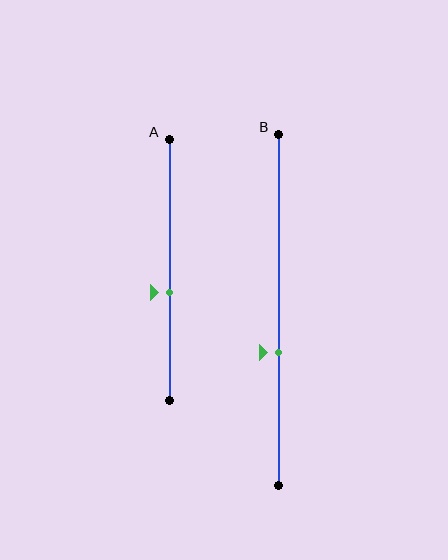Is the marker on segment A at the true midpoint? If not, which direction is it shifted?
No, the marker on segment A is shifted downward by about 9% of the segment length.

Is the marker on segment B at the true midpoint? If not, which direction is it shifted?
No, the marker on segment B is shifted downward by about 12% of the segment length.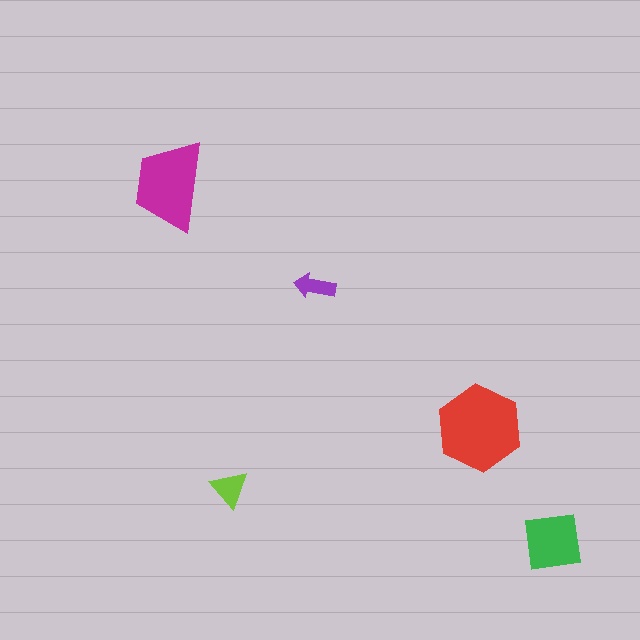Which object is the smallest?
The purple arrow.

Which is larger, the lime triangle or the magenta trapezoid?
The magenta trapezoid.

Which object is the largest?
The red hexagon.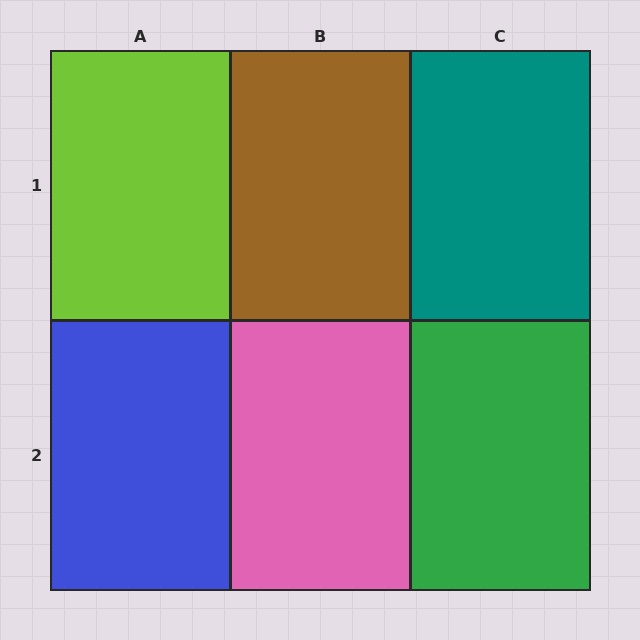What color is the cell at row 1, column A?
Lime.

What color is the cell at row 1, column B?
Brown.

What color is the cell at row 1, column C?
Teal.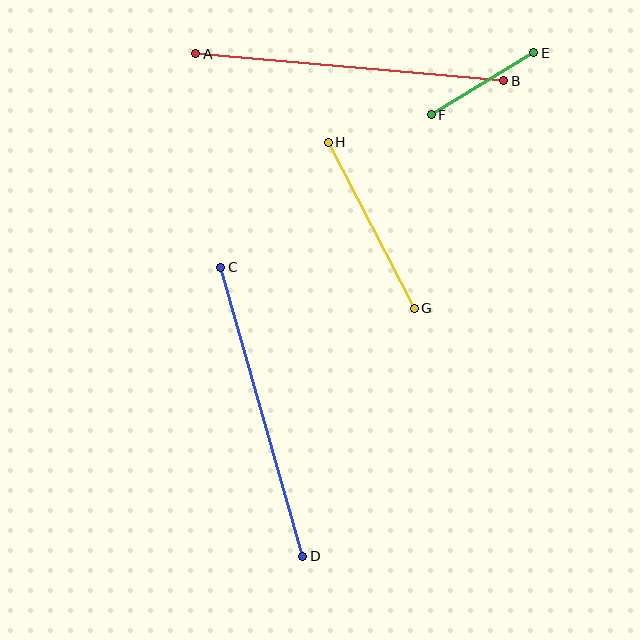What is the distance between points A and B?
The distance is approximately 309 pixels.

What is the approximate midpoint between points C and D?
The midpoint is at approximately (262, 412) pixels.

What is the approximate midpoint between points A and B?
The midpoint is at approximately (350, 67) pixels.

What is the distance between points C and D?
The distance is approximately 300 pixels.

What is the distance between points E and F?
The distance is approximately 120 pixels.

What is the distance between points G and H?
The distance is approximately 187 pixels.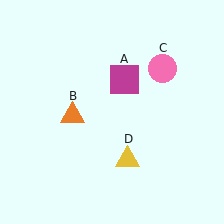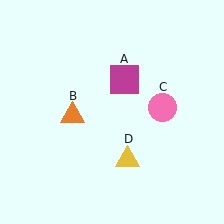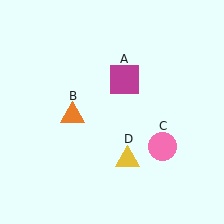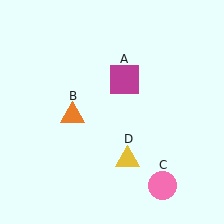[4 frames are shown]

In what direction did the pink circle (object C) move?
The pink circle (object C) moved down.